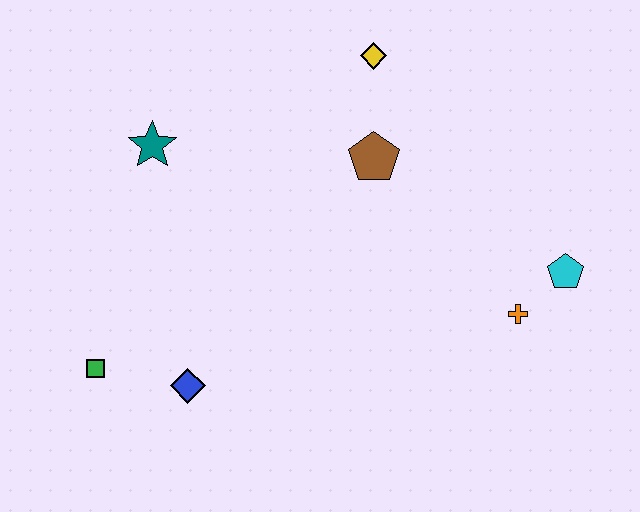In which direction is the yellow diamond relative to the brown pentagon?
The yellow diamond is above the brown pentagon.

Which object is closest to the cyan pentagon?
The orange cross is closest to the cyan pentagon.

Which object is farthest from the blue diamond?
The cyan pentagon is farthest from the blue diamond.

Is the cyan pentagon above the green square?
Yes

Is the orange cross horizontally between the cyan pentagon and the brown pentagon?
Yes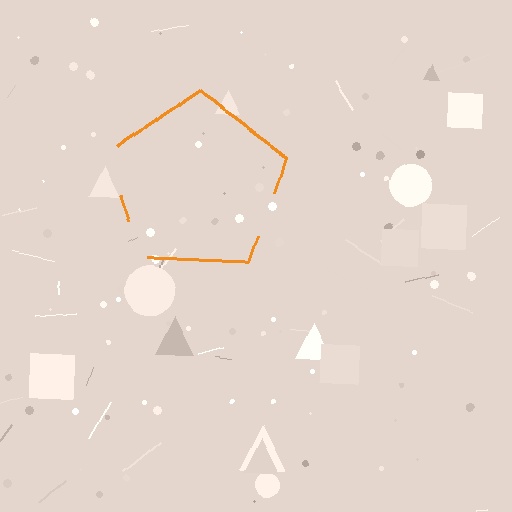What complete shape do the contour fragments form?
The contour fragments form a pentagon.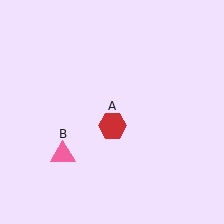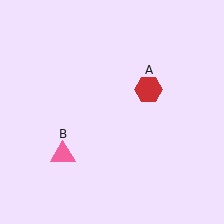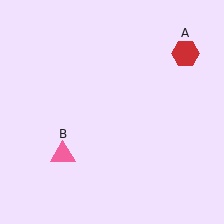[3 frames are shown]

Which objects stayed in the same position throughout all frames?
Pink triangle (object B) remained stationary.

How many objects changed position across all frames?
1 object changed position: red hexagon (object A).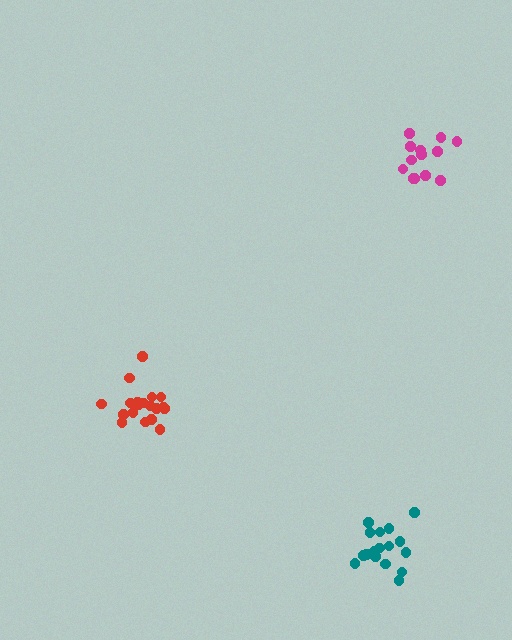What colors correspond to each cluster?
The clusters are colored: magenta, red, teal.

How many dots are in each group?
Group 1: 13 dots, Group 2: 19 dots, Group 3: 17 dots (49 total).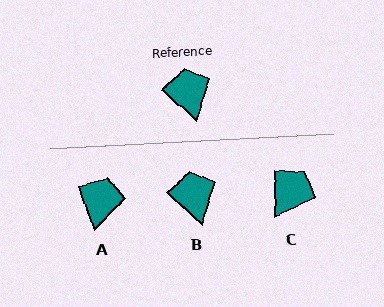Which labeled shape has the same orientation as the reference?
B.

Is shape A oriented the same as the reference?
No, it is off by about 28 degrees.